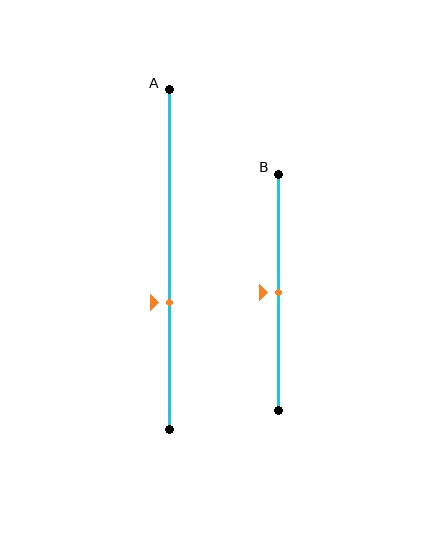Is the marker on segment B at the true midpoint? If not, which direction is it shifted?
Yes, the marker on segment B is at the true midpoint.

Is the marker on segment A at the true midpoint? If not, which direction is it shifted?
No, the marker on segment A is shifted downward by about 13% of the segment length.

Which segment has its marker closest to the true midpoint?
Segment B has its marker closest to the true midpoint.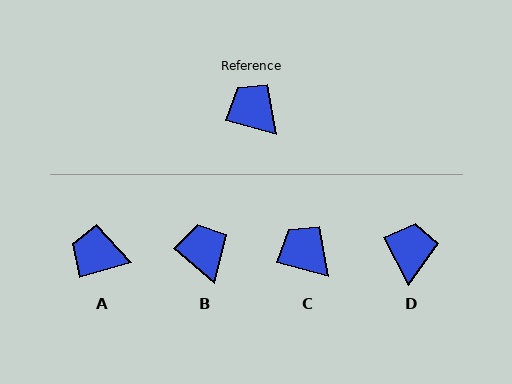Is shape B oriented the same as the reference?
No, it is off by about 25 degrees.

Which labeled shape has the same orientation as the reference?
C.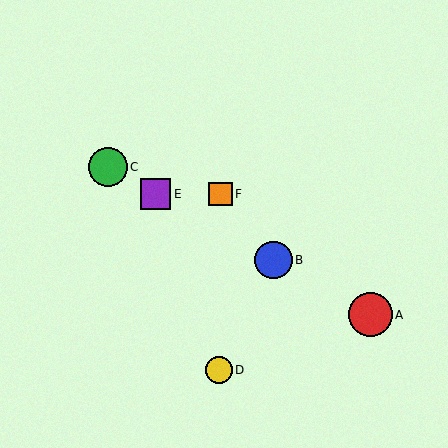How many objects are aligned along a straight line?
4 objects (A, B, C, E) are aligned along a straight line.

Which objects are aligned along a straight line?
Objects A, B, C, E are aligned along a straight line.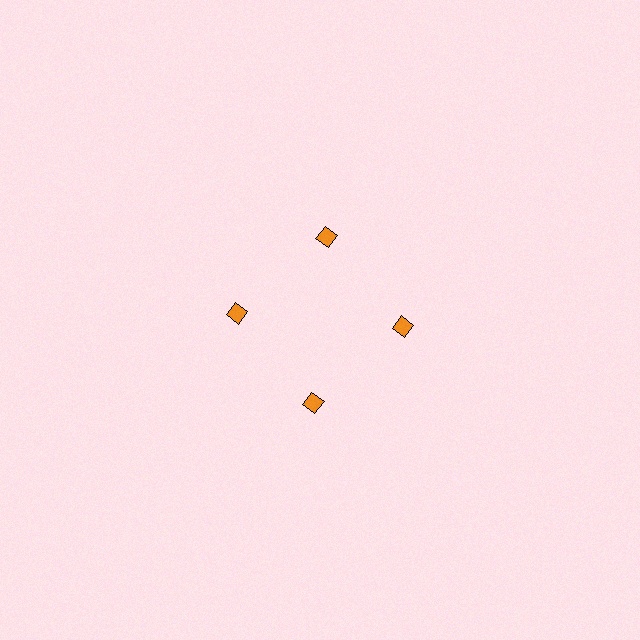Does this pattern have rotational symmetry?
Yes, this pattern has 4-fold rotational symmetry. It looks the same after rotating 90 degrees around the center.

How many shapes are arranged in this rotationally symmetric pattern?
There are 4 shapes, arranged in 4 groups of 1.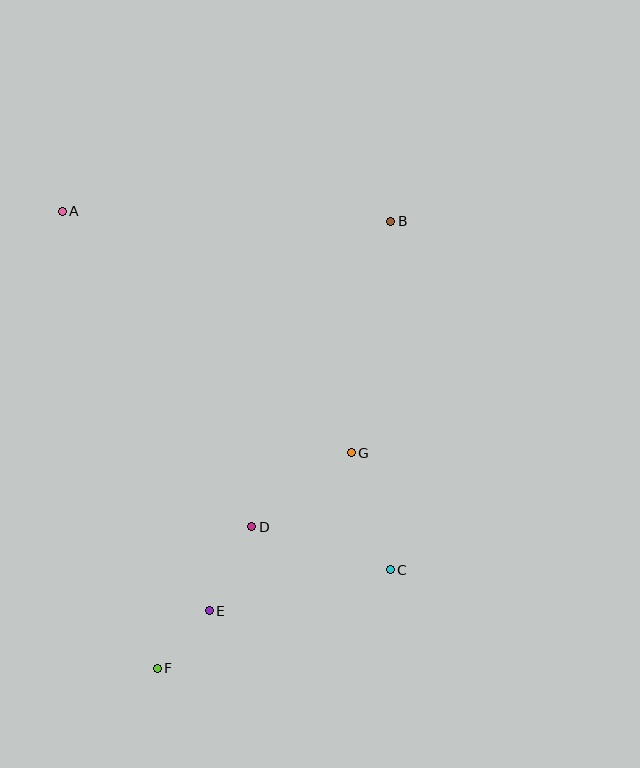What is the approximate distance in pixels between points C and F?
The distance between C and F is approximately 253 pixels.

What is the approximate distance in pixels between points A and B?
The distance between A and B is approximately 329 pixels.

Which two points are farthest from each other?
Points B and F are farthest from each other.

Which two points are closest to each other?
Points E and F are closest to each other.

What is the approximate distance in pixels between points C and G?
The distance between C and G is approximately 123 pixels.